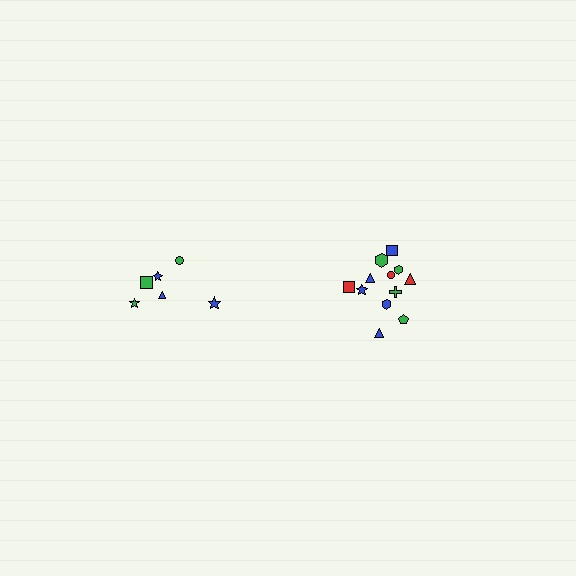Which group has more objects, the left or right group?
The right group.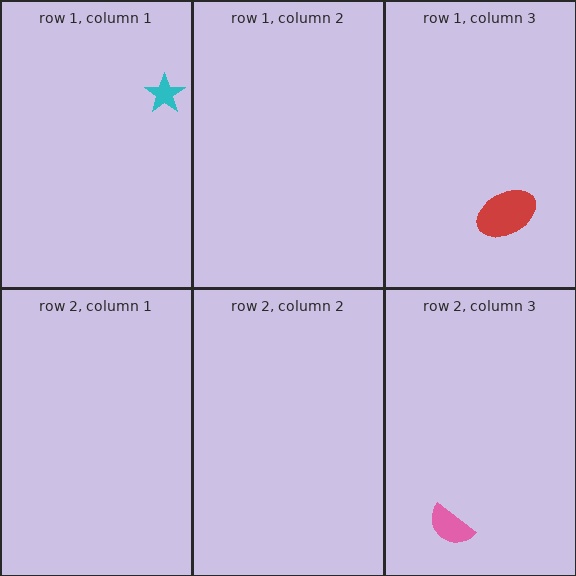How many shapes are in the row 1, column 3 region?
1.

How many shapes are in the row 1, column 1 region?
1.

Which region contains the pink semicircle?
The row 2, column 3 region.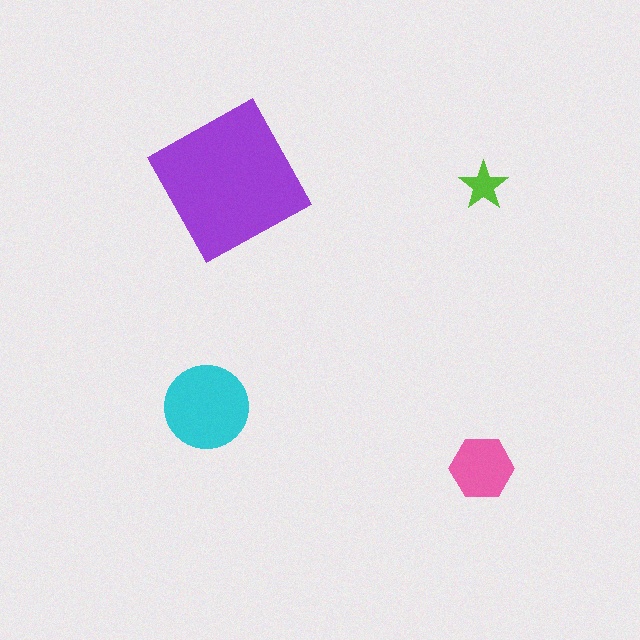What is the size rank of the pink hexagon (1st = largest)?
3rd.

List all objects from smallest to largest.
The lime star, the pink hexagon, the cyan circle, the purple square.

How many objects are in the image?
There are 4 objects in the image.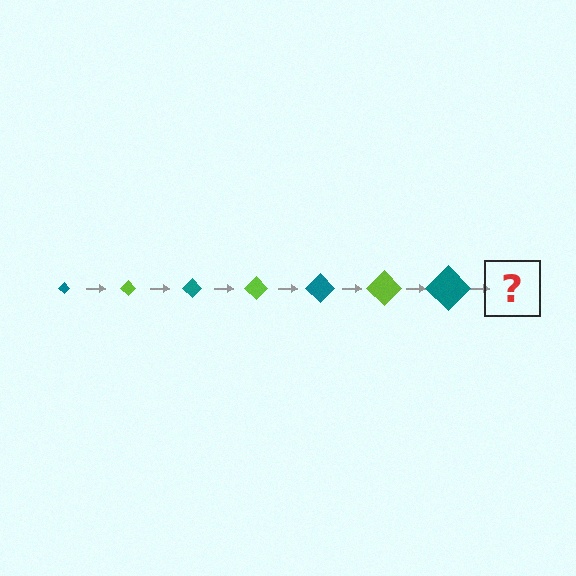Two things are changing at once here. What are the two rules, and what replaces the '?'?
The two rules are that the diamond grows larger each step and the color cycles through teal and lime. The '?' should be a lime diamond, larger than the previous one.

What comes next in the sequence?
The next element should be a lime diamond, larger than the previous one.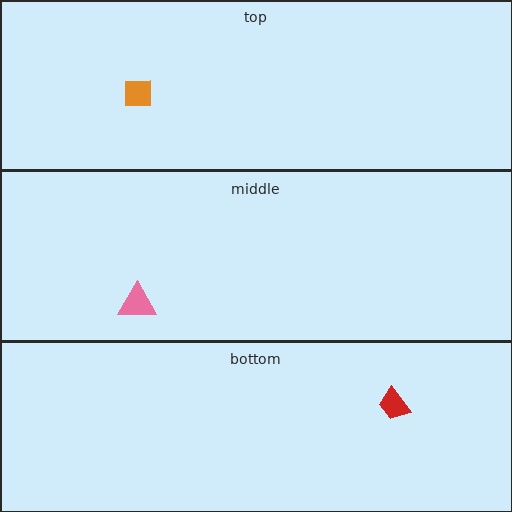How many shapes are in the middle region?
1.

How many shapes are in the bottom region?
1.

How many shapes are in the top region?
1.